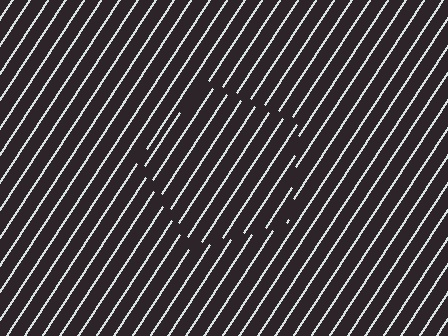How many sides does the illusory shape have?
5 sides — the line-ends trace a pentagon.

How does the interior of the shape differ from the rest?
The interior of the shape contains the same grating, shifted by half a period — the contour is defined by the phase discontinuity where line-ends from the inner and outer gratings abut.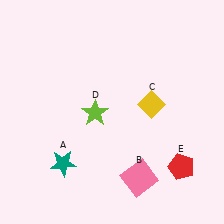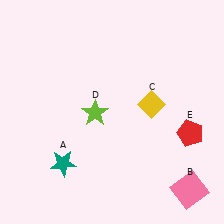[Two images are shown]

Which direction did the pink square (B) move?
The pink square (B) moved right.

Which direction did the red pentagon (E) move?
The red pentagon (E) moved up.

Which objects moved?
The objects that moved are: the pink square (B), the red pentagon (E).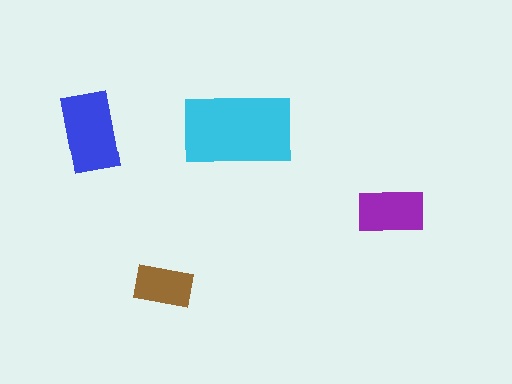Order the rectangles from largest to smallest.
the cyan one, the blue one, the purple one, the brown one.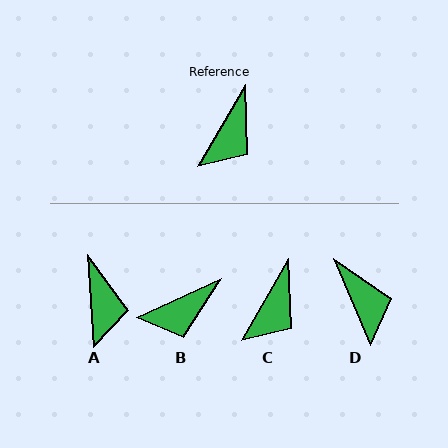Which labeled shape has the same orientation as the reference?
C.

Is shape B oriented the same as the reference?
No, it is off by about 35 degrees.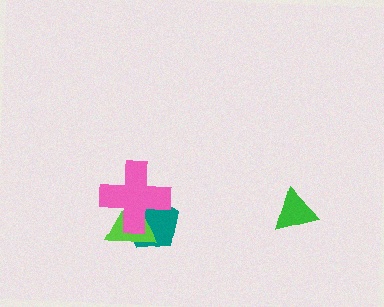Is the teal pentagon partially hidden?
Yes, it is partially covered by another shape.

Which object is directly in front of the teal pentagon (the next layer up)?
The lime triangle is directly in front of the teal pentagon.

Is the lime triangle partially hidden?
Yes, it is partially covered by another shape.